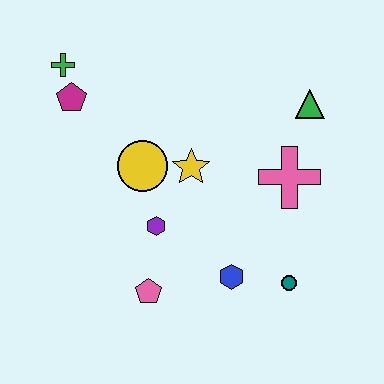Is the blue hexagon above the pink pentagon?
Yes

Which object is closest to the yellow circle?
The yellow star is closest to the yellow circle.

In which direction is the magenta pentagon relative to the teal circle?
The magenta pentagon is to the left of the teal circle.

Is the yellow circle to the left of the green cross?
No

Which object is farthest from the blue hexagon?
The green cross is farthest from the blue hexagon.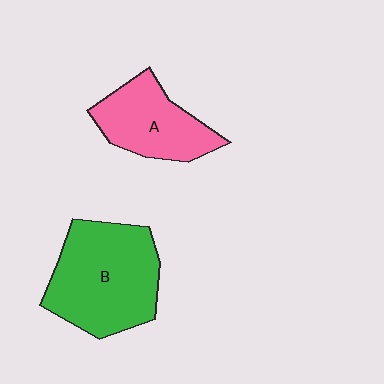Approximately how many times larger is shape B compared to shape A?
Approximately 1.5 times.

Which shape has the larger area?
Shape B (green).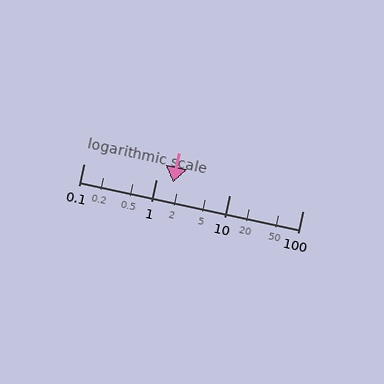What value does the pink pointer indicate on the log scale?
The pointer indicates approximately 1.7.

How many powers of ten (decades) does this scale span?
The scale spans 3 decades, from 0.1 to 100.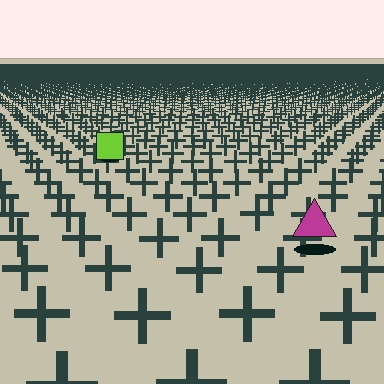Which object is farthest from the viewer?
The lime square is farthest from the viewer. It appears smaller and the ground texture around it is denser.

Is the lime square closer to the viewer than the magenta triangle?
No. The magenta triangle is closer — you can tell from the texture gradient: the ground texture is coarser near it.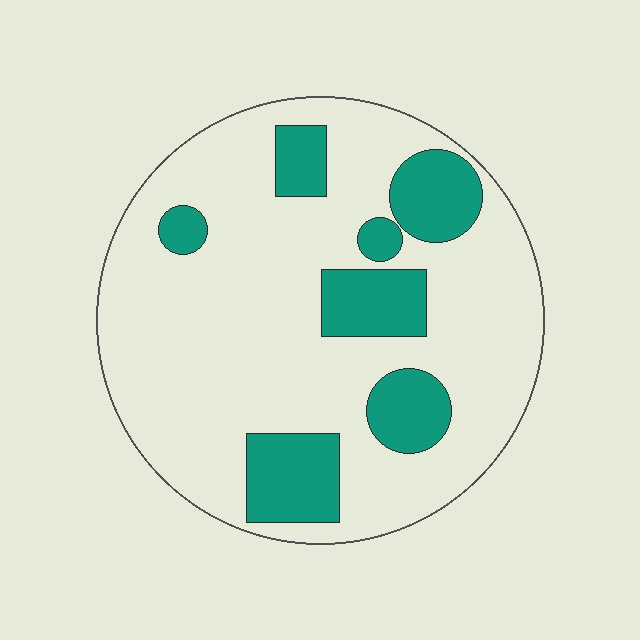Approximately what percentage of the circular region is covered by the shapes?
Approximately 25%.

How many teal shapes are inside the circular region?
7.